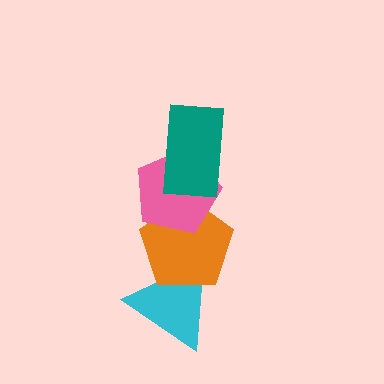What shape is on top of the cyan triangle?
The orange pentagon is on top of the cyan triangle.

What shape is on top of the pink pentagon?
The teal rectangle is on top of the pink pentagon.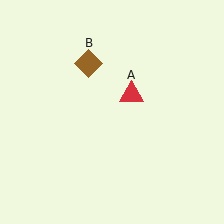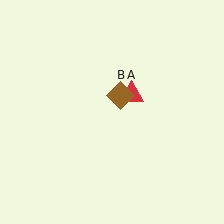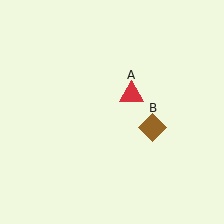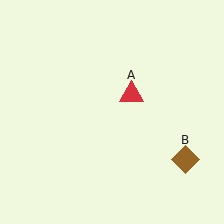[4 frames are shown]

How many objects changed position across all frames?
1 object changed position: brown diamond (object B).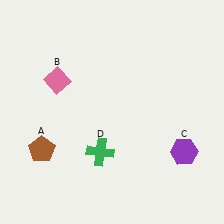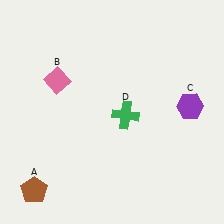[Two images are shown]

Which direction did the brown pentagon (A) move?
The brown pentagon (A) moved down.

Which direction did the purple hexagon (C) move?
The purple hexagon (C) moved up.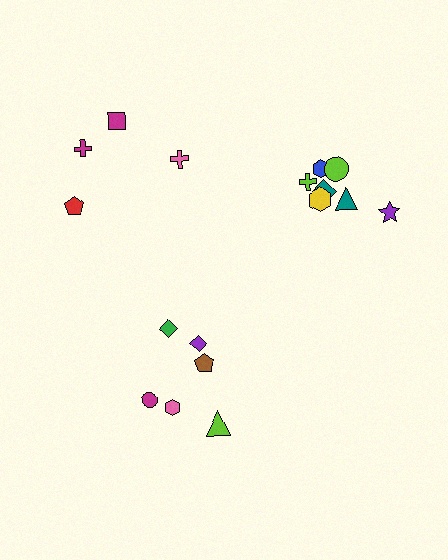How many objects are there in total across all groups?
There are 17 objects.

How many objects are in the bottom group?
There are 6 objects.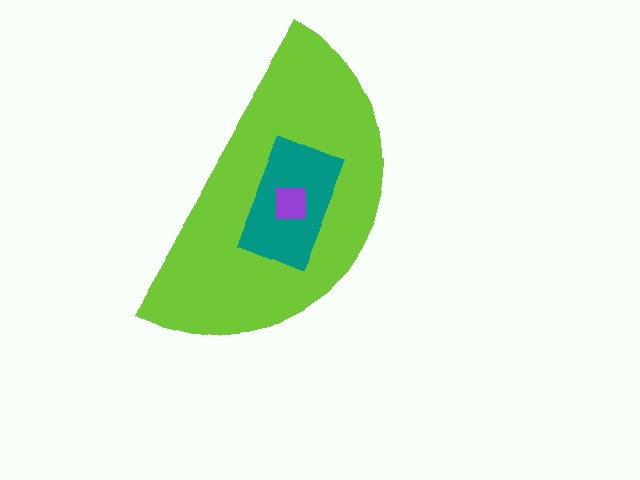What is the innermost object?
The purple square.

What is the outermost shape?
The lime semicircle.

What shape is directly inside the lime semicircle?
The teal rectangle.